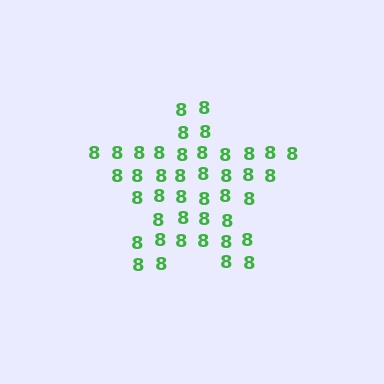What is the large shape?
The large shape is a star.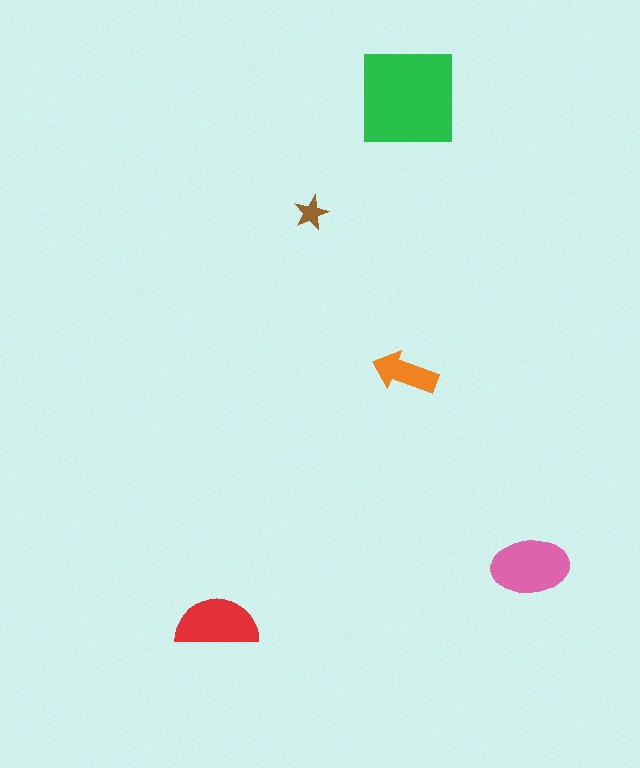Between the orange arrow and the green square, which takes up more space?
The green square.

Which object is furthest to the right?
The pink ellipse is rightmost.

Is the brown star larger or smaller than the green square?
Smaller.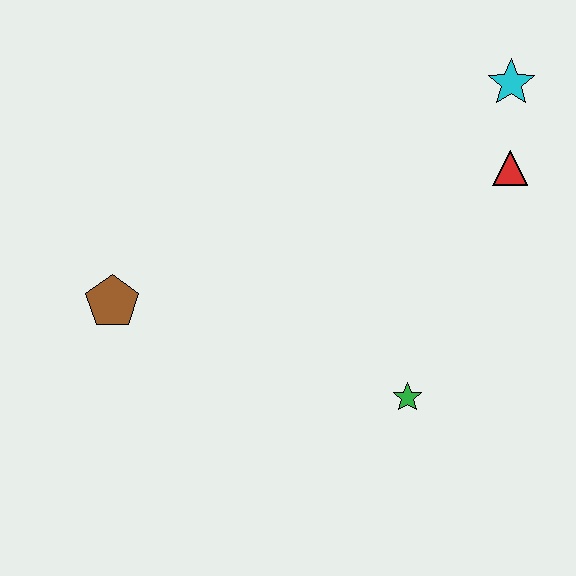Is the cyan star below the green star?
No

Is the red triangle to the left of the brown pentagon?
No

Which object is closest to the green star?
The red triangle is closest to the green star.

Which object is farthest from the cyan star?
The brown pentagon is farthest from the cyan star.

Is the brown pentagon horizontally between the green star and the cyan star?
No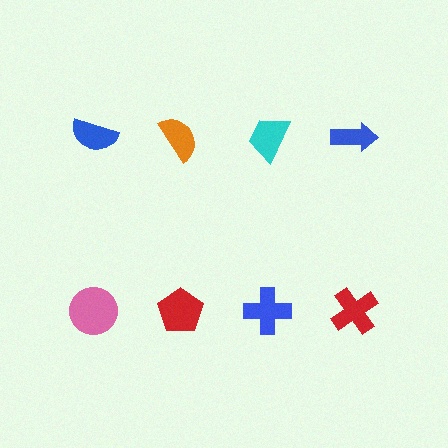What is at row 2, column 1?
A pink circle.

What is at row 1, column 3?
A cyan trapezoid.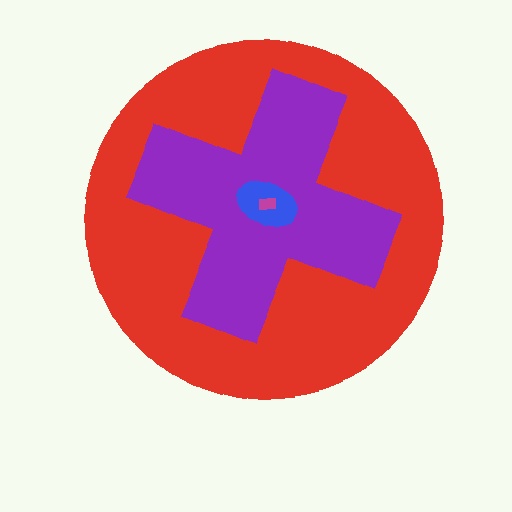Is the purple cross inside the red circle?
Yes.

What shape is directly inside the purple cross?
The blue ellipse.